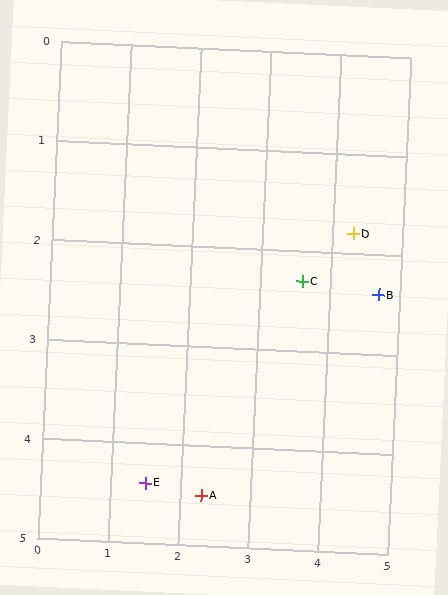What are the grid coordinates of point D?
Point D is at approximately (4.3, 1.8).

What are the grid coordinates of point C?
Point C is at approximately (3.6, 2.3).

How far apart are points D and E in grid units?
Points D and E are about 3.8 grid units apart.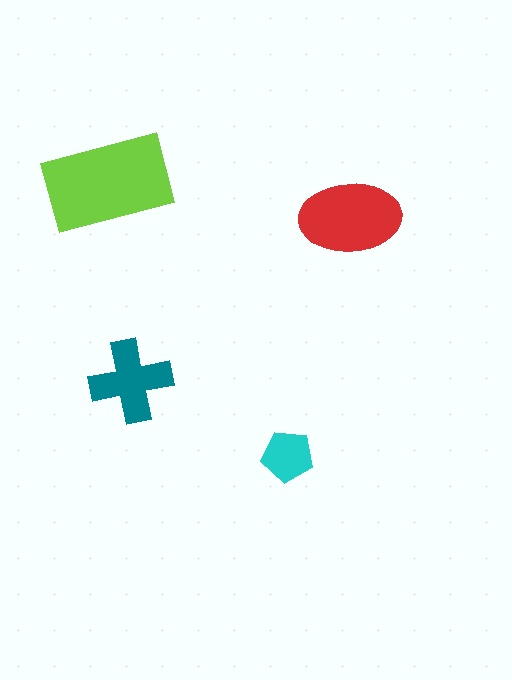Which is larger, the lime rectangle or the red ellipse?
The lime rectangle.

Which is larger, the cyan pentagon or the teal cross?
The teal cross.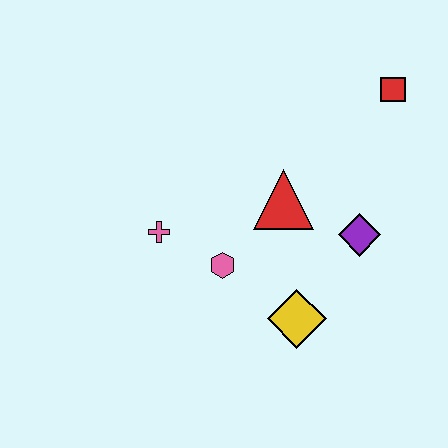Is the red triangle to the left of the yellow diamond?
Yes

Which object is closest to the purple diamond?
The red triangle is closest to the purple diamond.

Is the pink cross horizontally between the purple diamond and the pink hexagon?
No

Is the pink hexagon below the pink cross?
Yes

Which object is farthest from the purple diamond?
The pink cross is farthest from the purple diamond.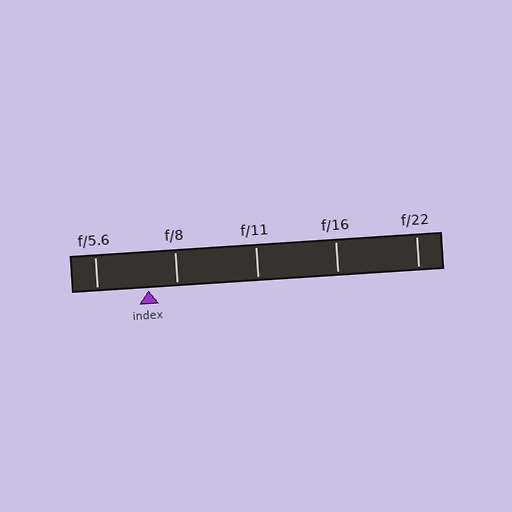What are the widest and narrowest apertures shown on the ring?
The widest aperture shown is f/5.6 and the narrowest is f/22.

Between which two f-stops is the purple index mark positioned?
The index mark is between f/5.6 and f/8.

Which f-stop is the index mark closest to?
The index mark is closest to f/8.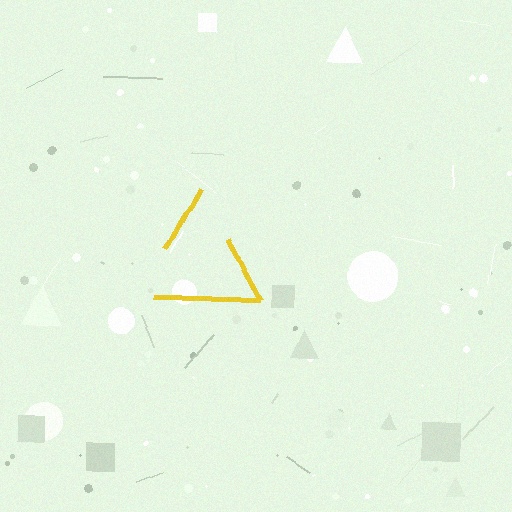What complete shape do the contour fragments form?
The contour fragments form a triangle.